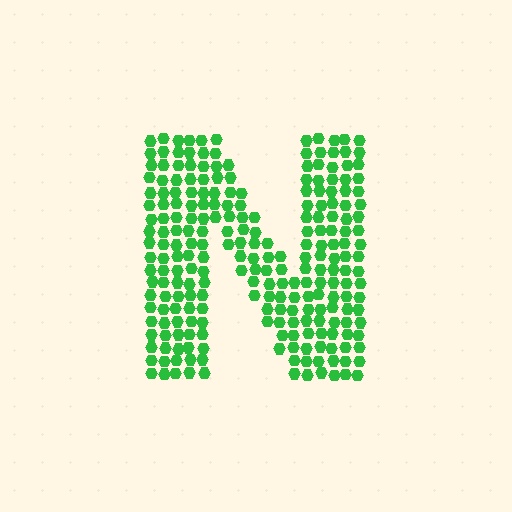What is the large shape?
The large shape is the letter N.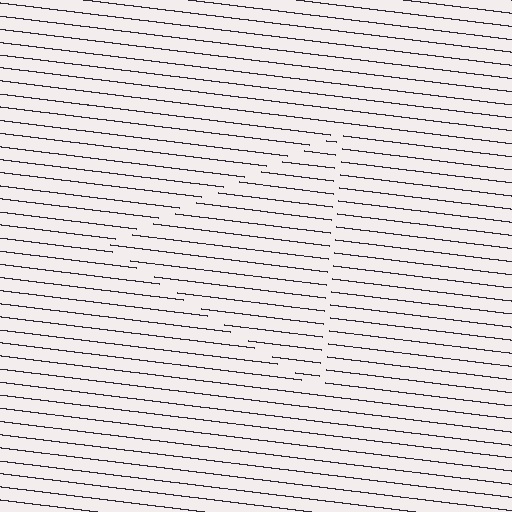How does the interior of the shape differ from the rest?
The interior of the shape contains the same grating, shifted by half a period — the contour is defined by the phase discontinuity where line-ends from the inner and outer gratings abut.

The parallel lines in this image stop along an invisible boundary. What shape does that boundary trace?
An illusory triangle. The interior of the shape contains the same grating, shifted by half a period — the contour is defined by the phase discontinuity where line-ends from the inner and outer gratings abut.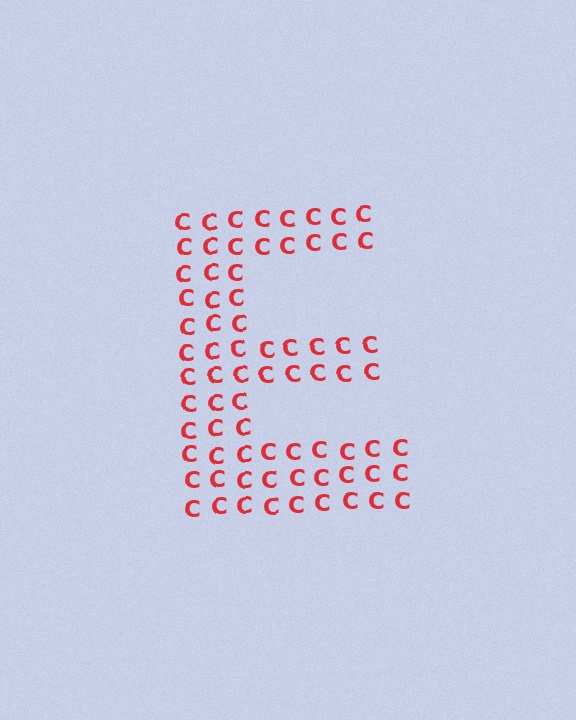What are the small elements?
The small elements are letter C's.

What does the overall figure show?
The overall figure shows the letter E.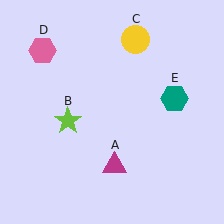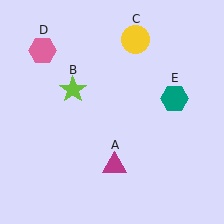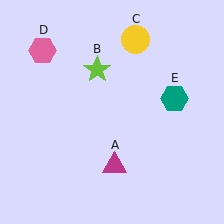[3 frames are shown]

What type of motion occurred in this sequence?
The lime star (object B) rotated clockwise around the center of the scene.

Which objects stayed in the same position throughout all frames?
Magenta triangle (object A) and yellow circle (object C) and pink hexagon (object D) and teal hexagon (object E) remained stationary.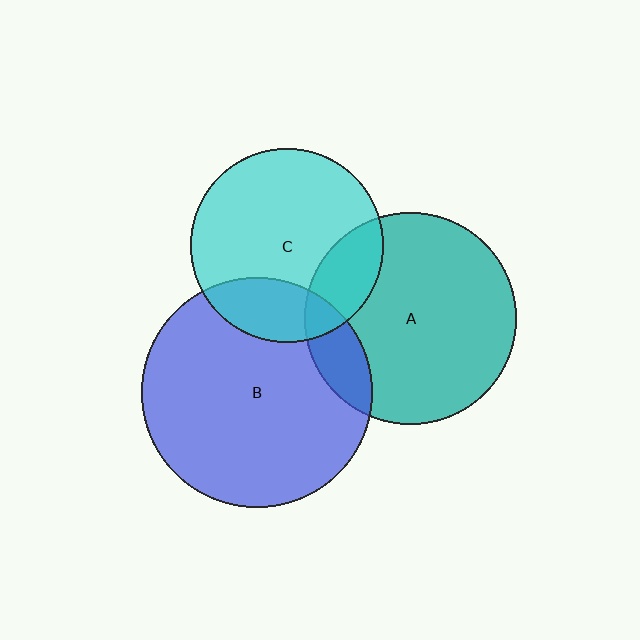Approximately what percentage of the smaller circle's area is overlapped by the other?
Approximately 20%.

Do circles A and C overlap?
Yes.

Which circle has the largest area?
Circle B (blue).